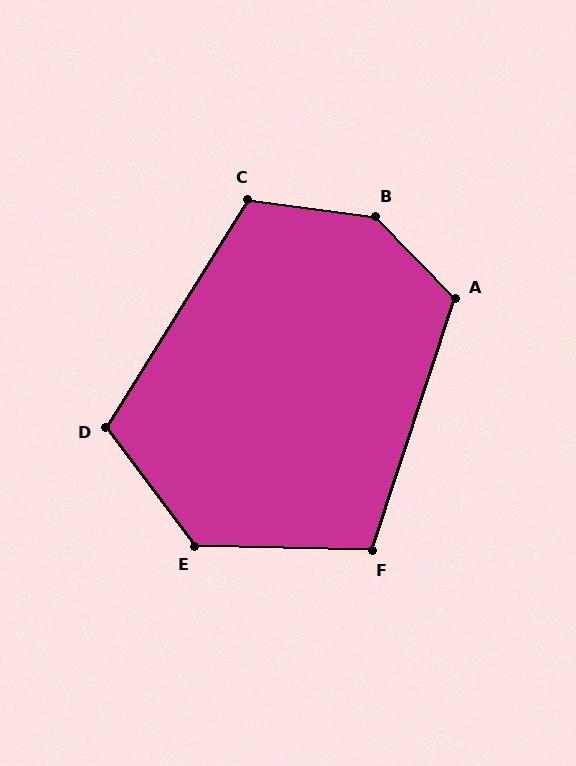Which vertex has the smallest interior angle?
F, at approximately 107 degrees.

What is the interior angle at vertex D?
Approximately 111 degrees (obtuse).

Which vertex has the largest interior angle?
B, at approximately 142 degrees.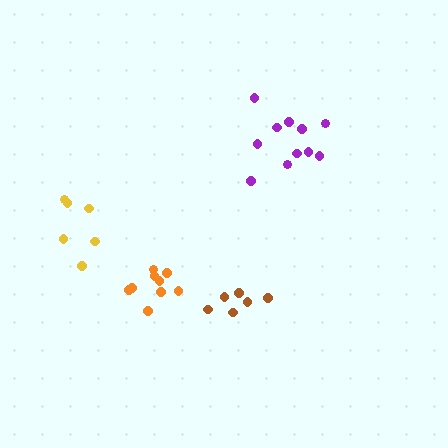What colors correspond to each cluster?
The clusters are colored: purple, brown, orange, yellow.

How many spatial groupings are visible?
There are 4 spatial groupings.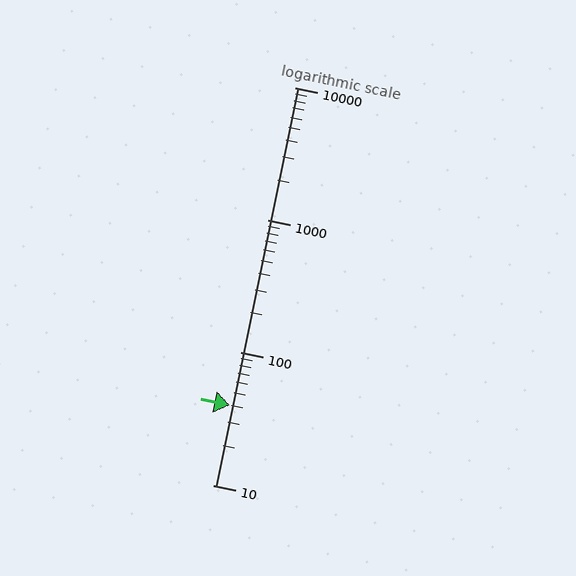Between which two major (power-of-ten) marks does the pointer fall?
The pointer is between 10 and 100.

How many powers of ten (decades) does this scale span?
The scale spans 3 decades, from 10 to 10000.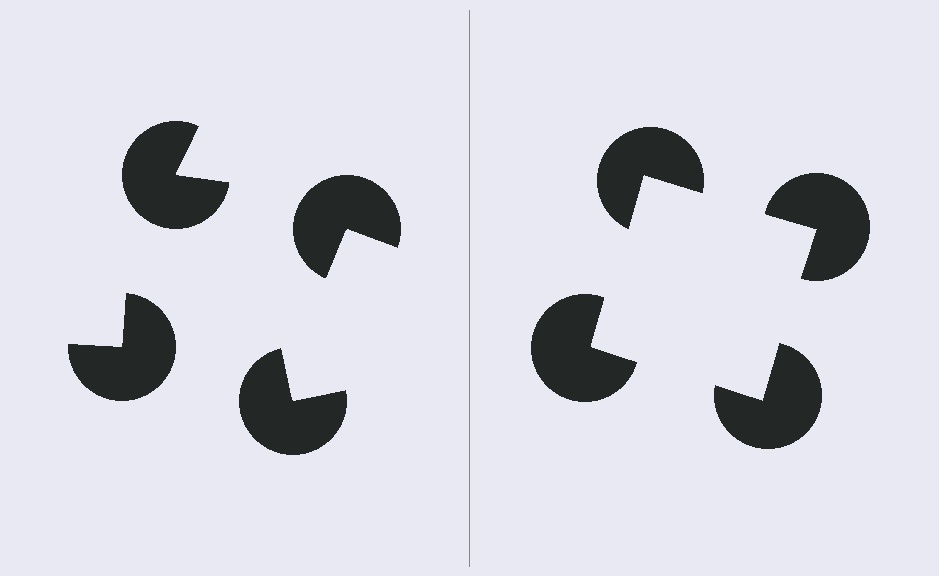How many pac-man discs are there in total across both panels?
8 — 4 on each side.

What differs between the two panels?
The pac-man discs are positioned identically on both sides; only the wedge orientations differ. On the right they align to a square; on the left they are misaligned.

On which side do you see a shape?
An illusory square appears on the right side. On the left side the wedge cuts are rotated, so no coherent shape forms.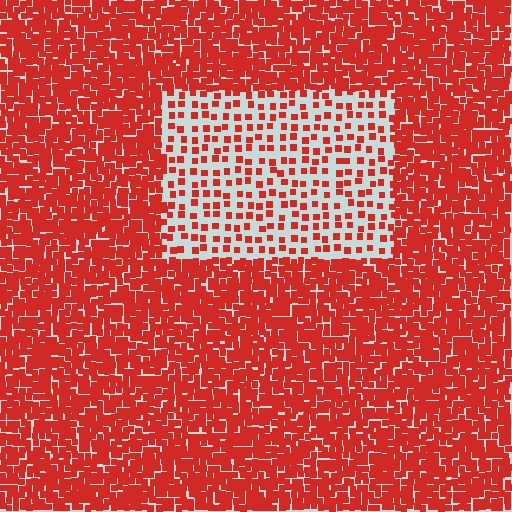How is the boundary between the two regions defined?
The boundary is defined by a change in element density (approximately 2.9x ratio). All elements are the same color, size, and shape.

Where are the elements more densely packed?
The elements are more densely packed outside the rectangle boundary.